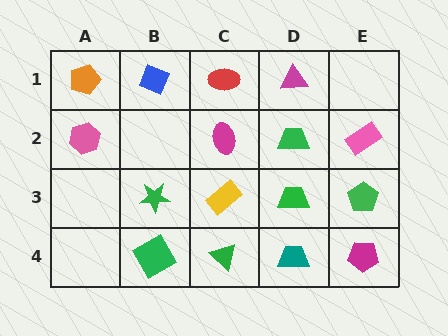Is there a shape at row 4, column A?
No, that cell is empty.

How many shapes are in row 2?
4 shapes.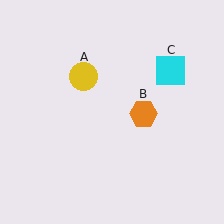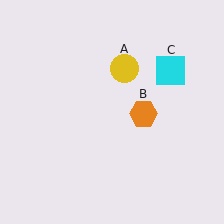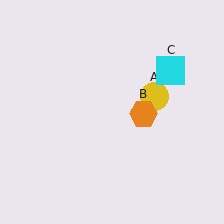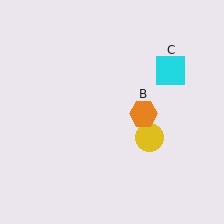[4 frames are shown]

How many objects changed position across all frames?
1 object changed position: yellow circle (object A).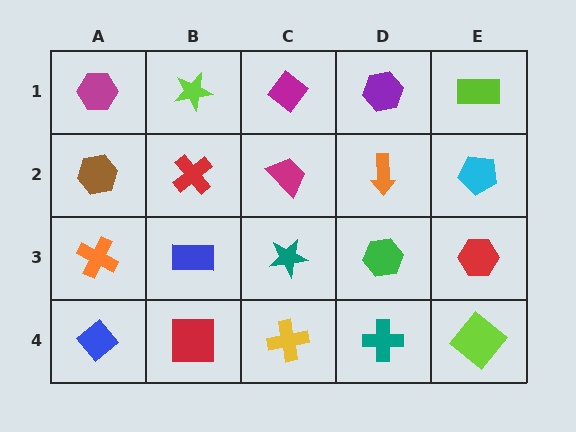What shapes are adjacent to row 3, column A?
A brown hexagon (row 2, column A), a blue diamond (row 4, column A), a blue rectangle (row 3, column B).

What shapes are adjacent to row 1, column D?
An orange arrow (row 2, column D), a magenta diamond (row 1, column C), a lime rectangle (row 1, column E).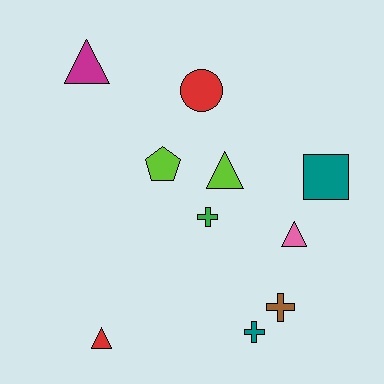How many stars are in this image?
There are no stars.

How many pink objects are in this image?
There is 1 pink object.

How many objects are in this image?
There are 10 objects.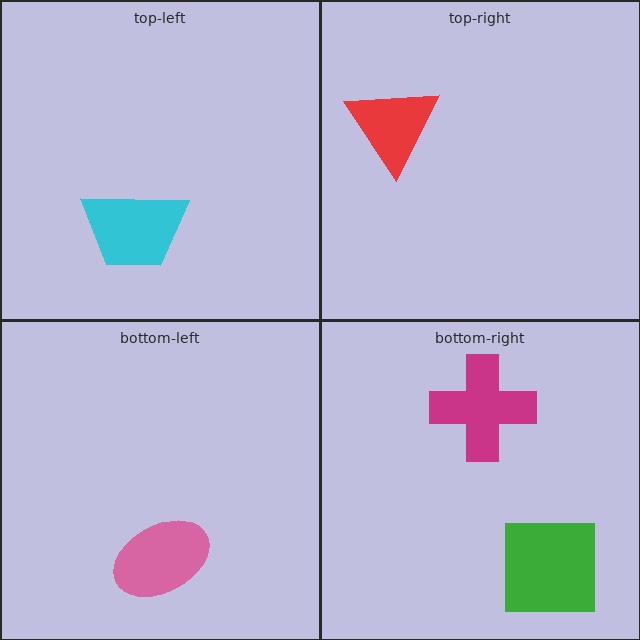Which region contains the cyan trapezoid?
The top-left region.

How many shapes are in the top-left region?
1.